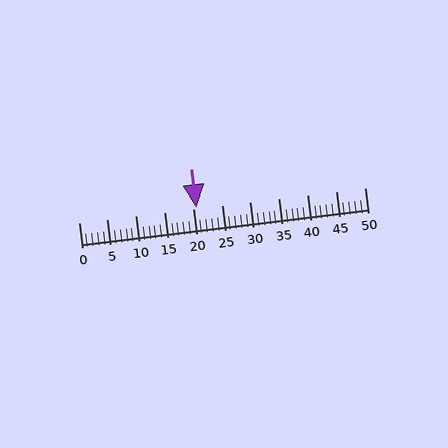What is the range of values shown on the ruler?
The ruler shows values from 0 to 50.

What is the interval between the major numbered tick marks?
The major tick marks are spaced 5 units apart.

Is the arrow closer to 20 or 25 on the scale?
The arrow is closer to 20.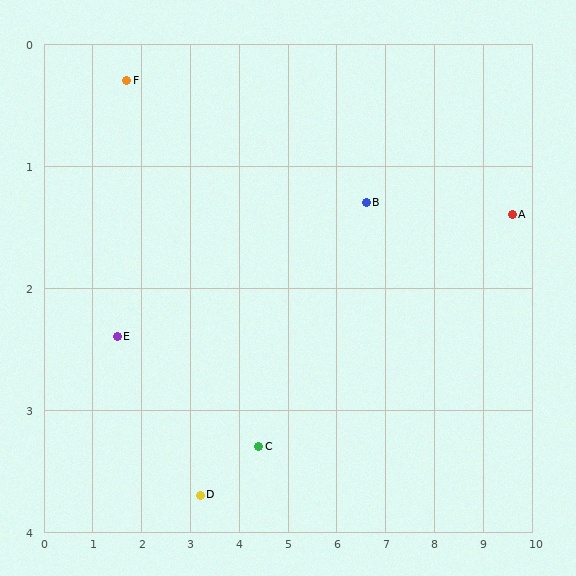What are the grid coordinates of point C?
Point C is at approximately (4.4, 3.3).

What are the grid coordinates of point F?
Point F is at approximately (1.7, 0.3).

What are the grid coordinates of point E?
Point E is at approximately (1.5, 2.4).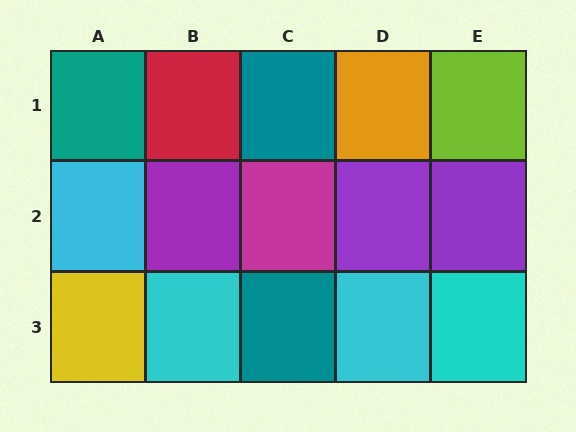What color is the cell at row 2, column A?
Cyan.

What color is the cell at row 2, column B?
Purple.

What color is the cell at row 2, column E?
Purple.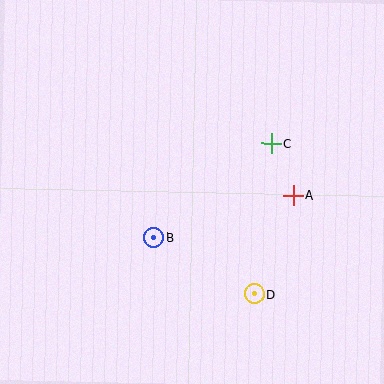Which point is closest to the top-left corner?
Point B is closest to the top-left corner.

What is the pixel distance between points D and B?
The distance between D and B is 115 pixels.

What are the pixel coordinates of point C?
Point C is at (271, 143).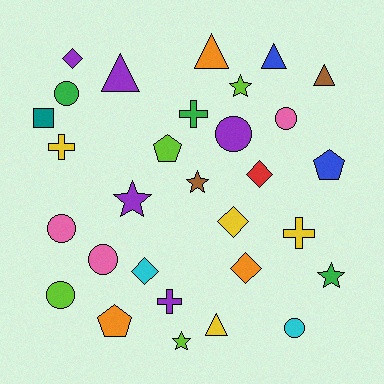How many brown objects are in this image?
There are 2 brown objects.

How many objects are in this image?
There are 30 objects.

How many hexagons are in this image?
There are no hexagons.